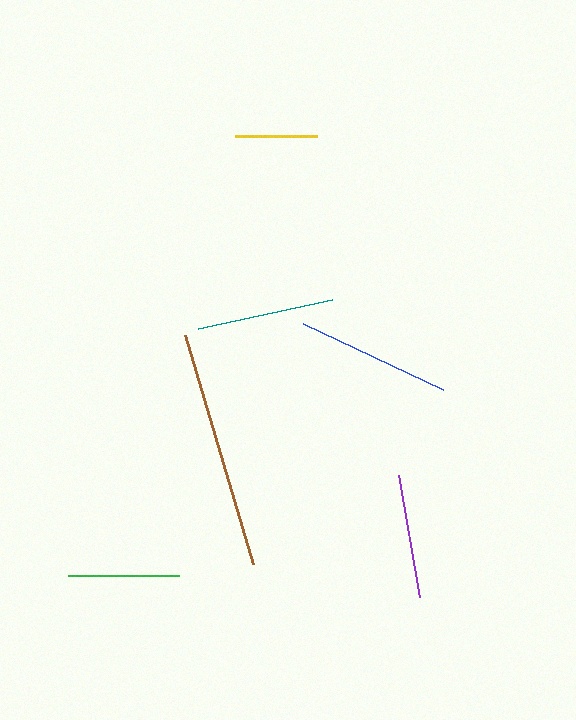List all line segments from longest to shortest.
From longest to shortest: brown, blue, teal, purple, green, yellow.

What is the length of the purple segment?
The purple segment is approximately 124 pixels long.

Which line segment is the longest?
The brown line is the longest at approximately 239 pixels.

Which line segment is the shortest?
The yellow line is the shortest at approximately 82 pixels.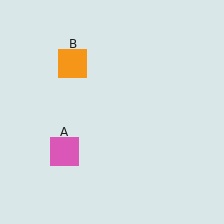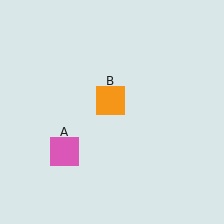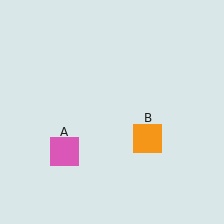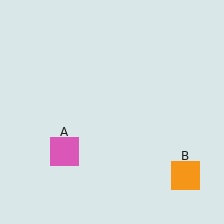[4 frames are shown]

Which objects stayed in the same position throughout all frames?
Pink square (object A) remained stationary.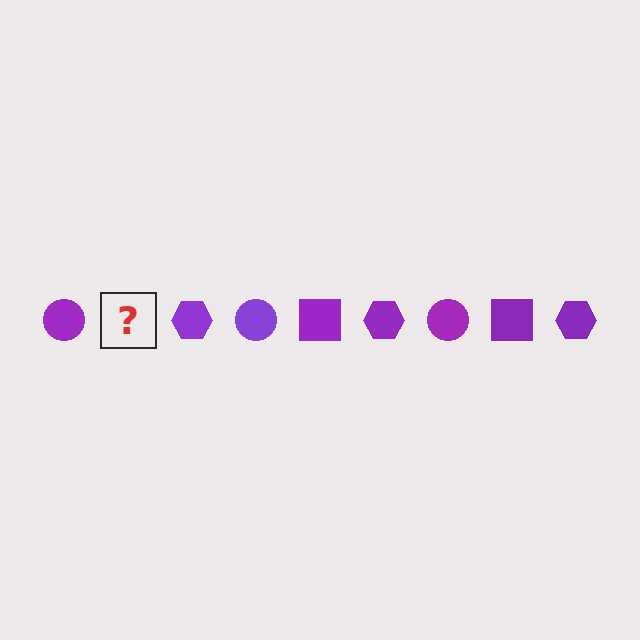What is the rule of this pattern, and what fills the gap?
The rule is that the pattern cycles through circle, square, hexagon shapes in purple. The gap should be filled with a purple square.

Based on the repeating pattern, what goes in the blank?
The blank should be a purple square.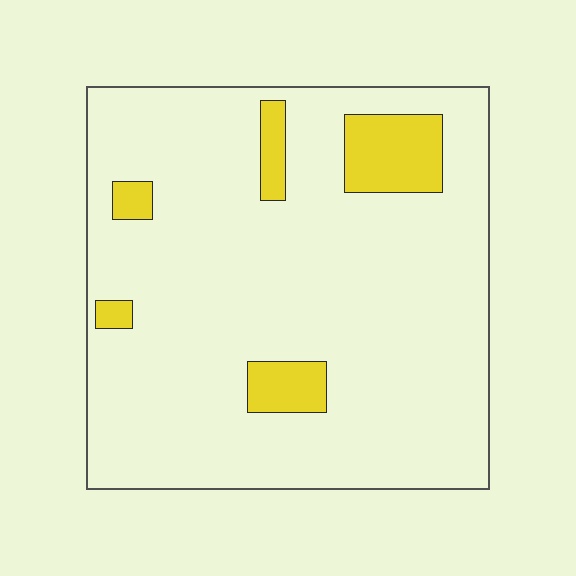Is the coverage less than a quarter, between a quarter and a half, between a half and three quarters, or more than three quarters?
Less than a quarter.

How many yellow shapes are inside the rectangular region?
5.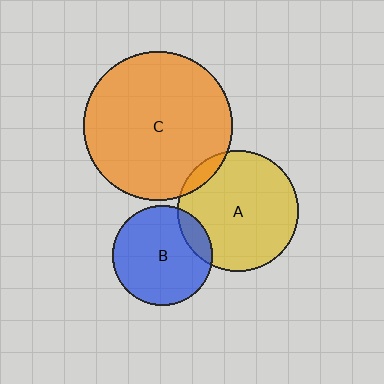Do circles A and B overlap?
Yes.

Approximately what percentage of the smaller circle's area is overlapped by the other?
Approximately 15%.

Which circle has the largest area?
Circle C (orange).